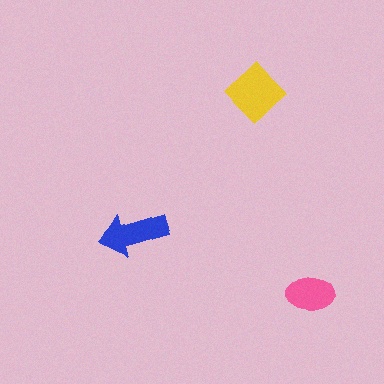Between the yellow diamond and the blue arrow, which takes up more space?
The yellow diamond.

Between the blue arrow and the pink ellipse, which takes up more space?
The blue arrow.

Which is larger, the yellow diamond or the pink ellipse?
The yellow diamond.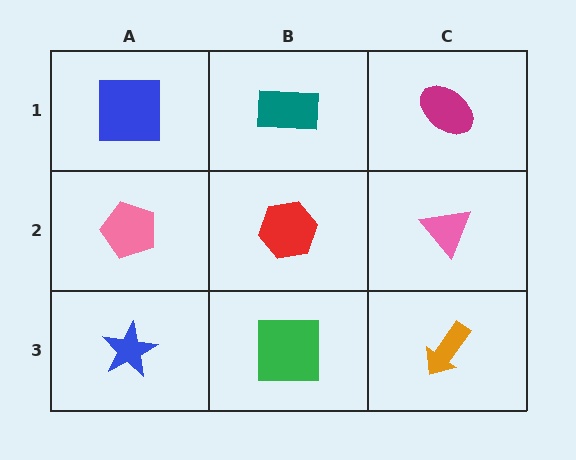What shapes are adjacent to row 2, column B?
A teal rectangle (row 1, column B), a green square (row 3, column B), a pink pentagon (row 2, column A), a pink triangle (row 2, column C).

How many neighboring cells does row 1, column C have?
2.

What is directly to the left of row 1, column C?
A teal rectangle.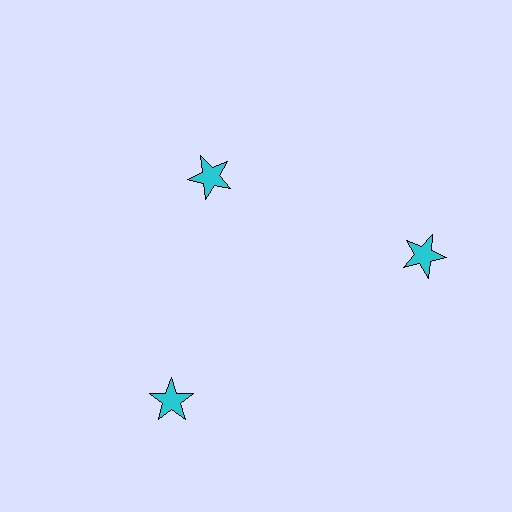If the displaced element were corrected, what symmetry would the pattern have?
It would have 3-fold rotational symmetry — the pattern would map onto itself every 120 degrees.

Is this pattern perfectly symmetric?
No. The 3 cyan stars are arranged in a ring, but one element near the 11 o'clock position is pulled inward toward the center, breaking the 3-fold rotational symmetry.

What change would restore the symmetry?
The symmetry would be restored by moving it outward, back onto the ring so that all 3 stars sit at equal angles and equal distance from the center.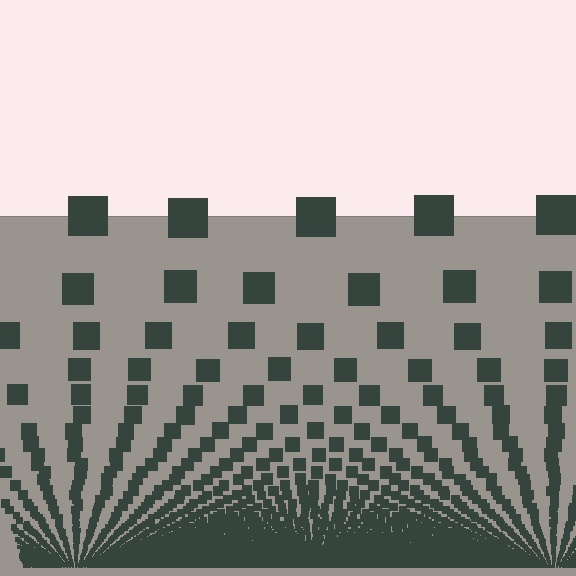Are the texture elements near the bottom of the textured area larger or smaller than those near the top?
Smaller. The gradient is inverted — elements near the bottom are smaller and denser.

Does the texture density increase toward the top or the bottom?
Density increases toward the bottom.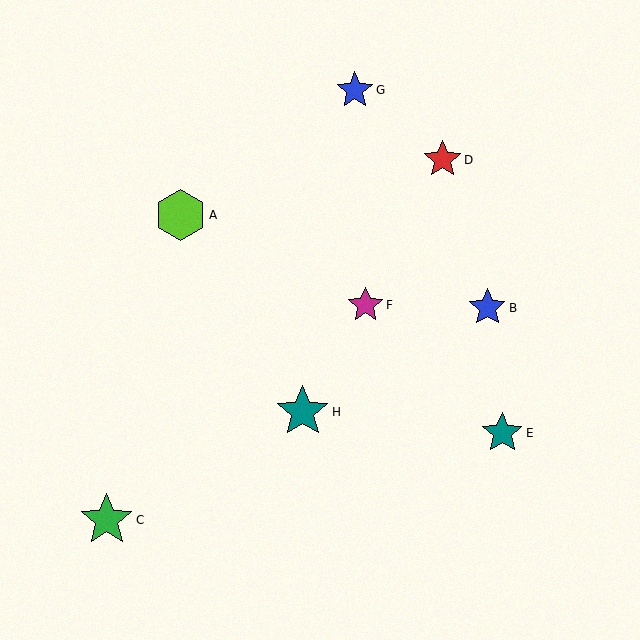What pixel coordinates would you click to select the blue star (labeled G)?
Click at (355, 90) to select the blue star G.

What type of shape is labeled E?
Shape E is a teal star.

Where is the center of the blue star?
The center of the blue star is at (487, 308).